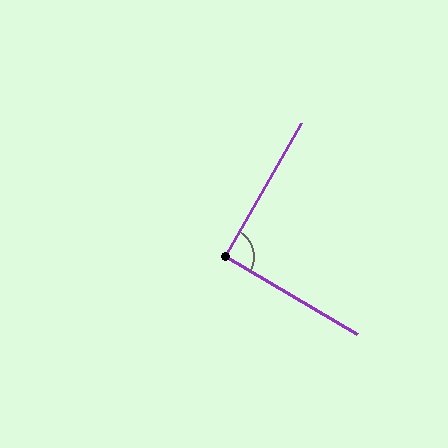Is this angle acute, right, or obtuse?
It is approximately a right angle.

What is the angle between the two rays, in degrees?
Approximately 91 degrees.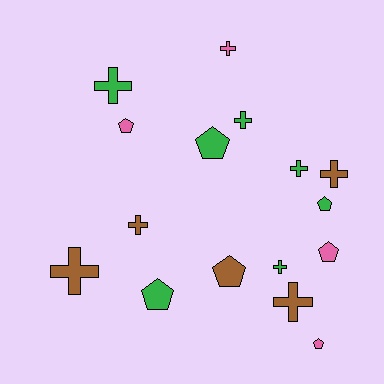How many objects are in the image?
There are 16 objects.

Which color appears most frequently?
Green, with 7 objects.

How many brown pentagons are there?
There is 1 brown pentagon.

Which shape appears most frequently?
Cross, with 9 objects.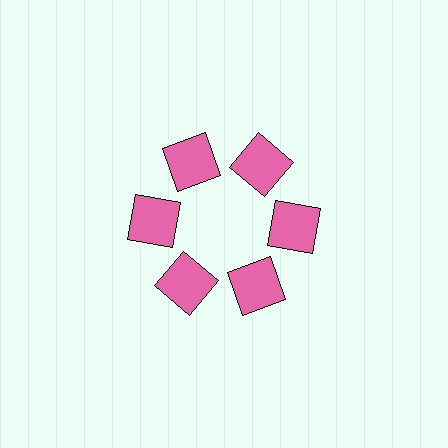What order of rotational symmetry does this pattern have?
This pattern has 6-fold rotational symmetry.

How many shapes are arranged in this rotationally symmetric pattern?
There are 6 shapes, arranged in 6 groups of 1.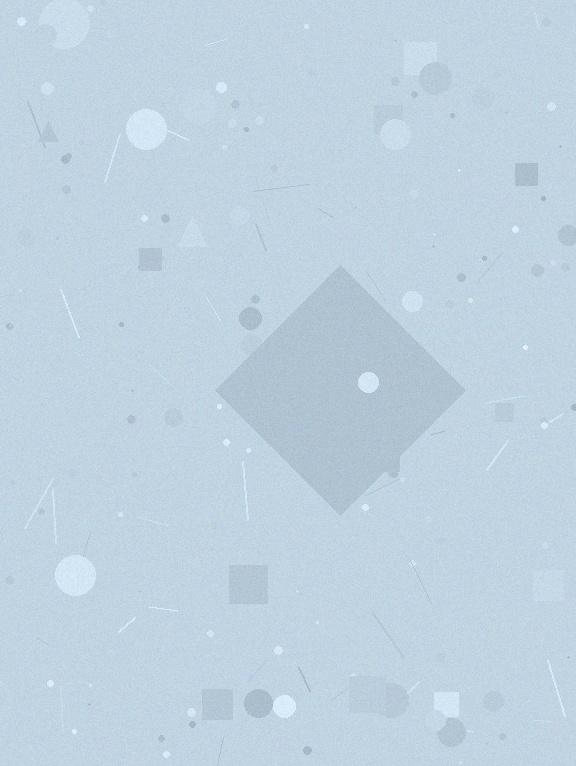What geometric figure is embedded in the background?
A diamond is embedded in the background.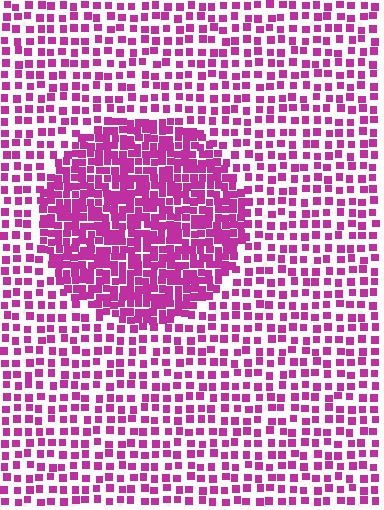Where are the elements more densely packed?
The elements are more densely packed inside the circle boundary.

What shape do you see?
I see a circle.